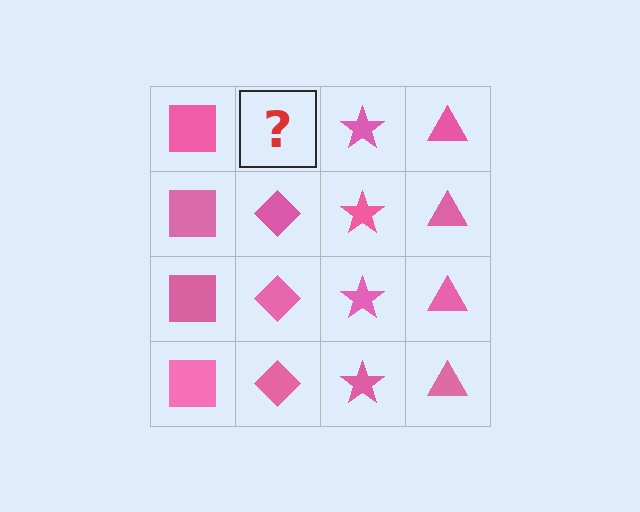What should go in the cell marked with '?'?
The missing cell should contain a pink diamond.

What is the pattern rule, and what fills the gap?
The rule is that each column has a consistent shape. The gap should be filled with a pink diamond.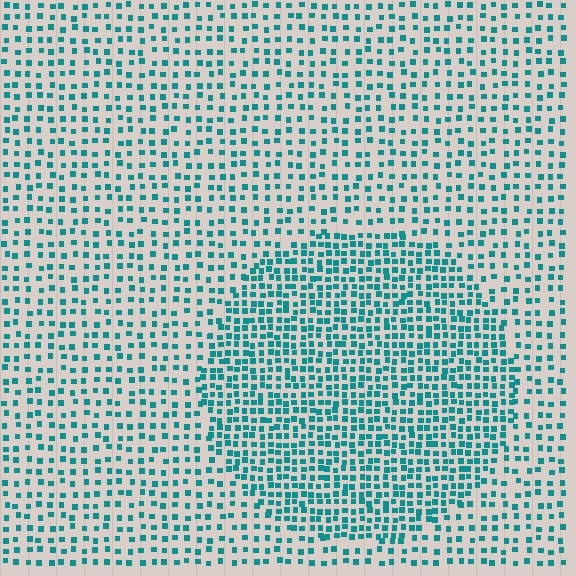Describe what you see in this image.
The image contains small teal elements arranged at two different densities. A circle-shaped region is visible where the elements are more densely packed than the surrounding area.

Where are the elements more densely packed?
The elements are more densely packed inside the circle boundary.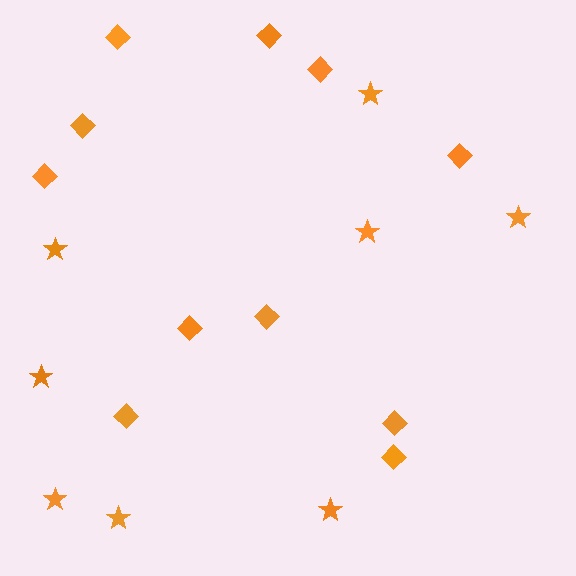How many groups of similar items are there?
There are 2 groups: one group of diamonds (11) and one group of stars (8).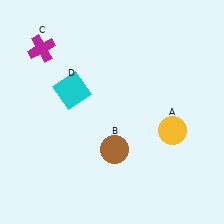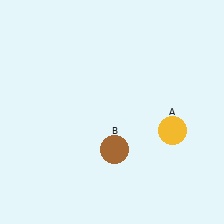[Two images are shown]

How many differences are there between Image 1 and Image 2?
There are 2 differences between the two images.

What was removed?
The cyan square (D), the magenta cross (C) were removed in Image 2.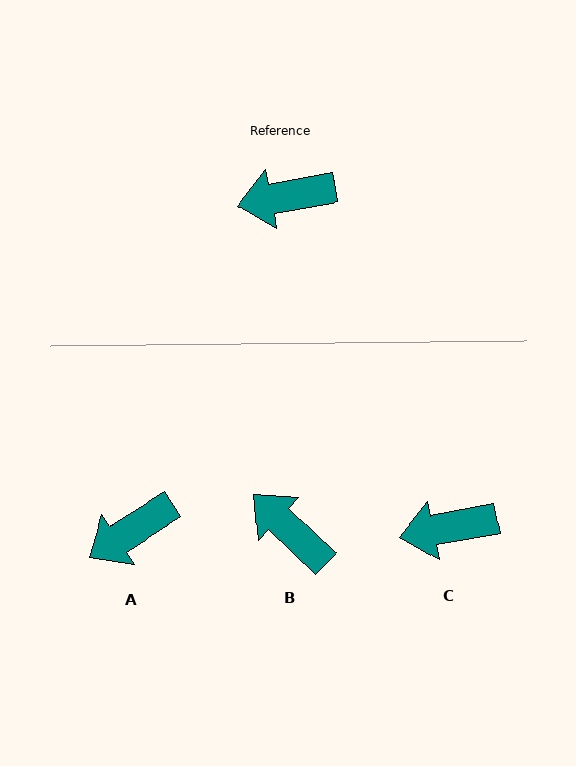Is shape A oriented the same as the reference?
No, it is off by about 21 degrees.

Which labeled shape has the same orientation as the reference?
C.